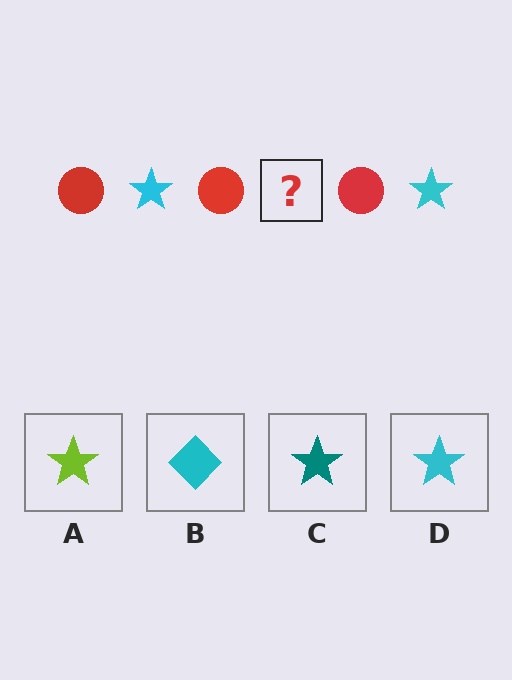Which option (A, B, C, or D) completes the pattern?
D.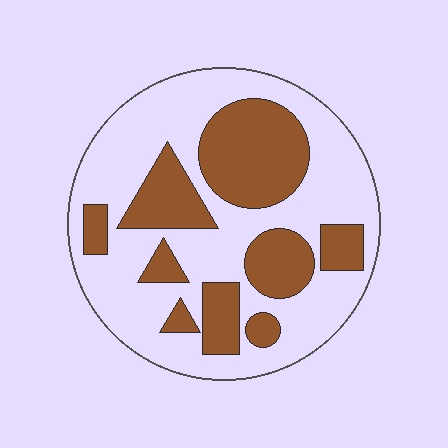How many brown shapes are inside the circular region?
9.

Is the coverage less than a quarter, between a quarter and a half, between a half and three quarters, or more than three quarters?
Between a quarter and a half.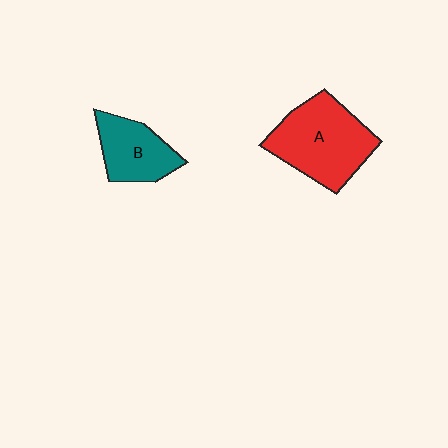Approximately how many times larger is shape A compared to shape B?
Approximately 1.6 times.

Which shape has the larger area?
Shape A (red).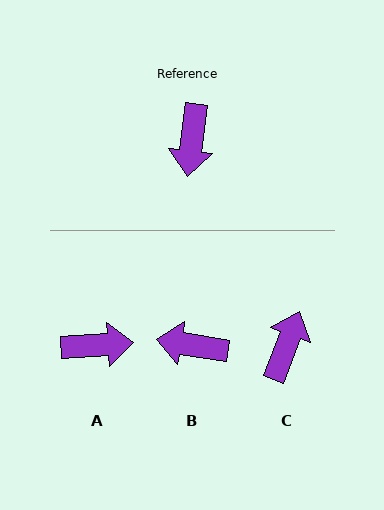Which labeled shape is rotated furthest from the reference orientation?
C, about 167 degrees away.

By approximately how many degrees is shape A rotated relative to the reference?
Approximately 101 degrees counter-clockwise.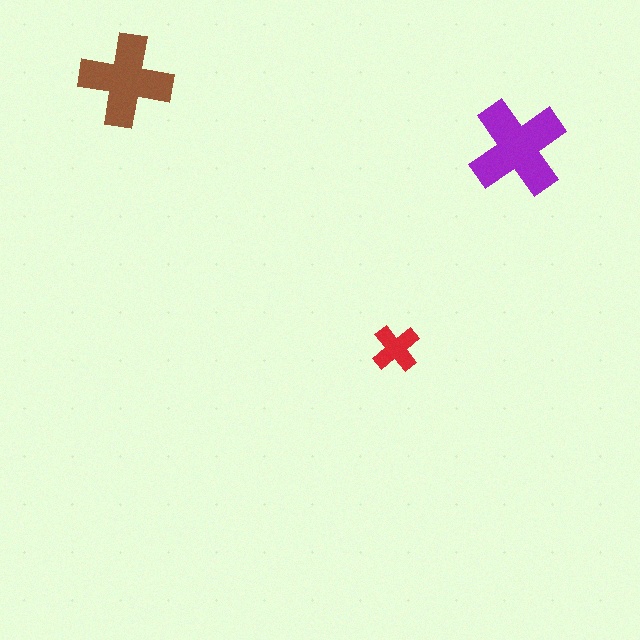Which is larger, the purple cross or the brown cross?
The purple one.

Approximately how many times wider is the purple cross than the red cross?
About 2 times wider.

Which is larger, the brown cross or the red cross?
The brown one.